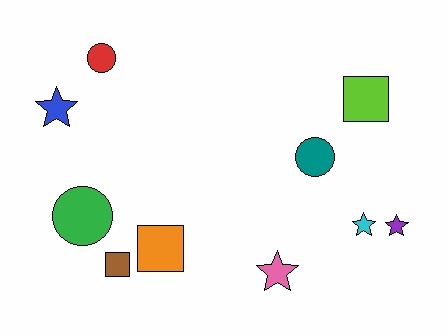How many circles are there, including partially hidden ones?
There are 3 circles.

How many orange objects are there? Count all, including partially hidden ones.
There is 1 orange object.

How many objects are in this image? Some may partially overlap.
There are 10 objects.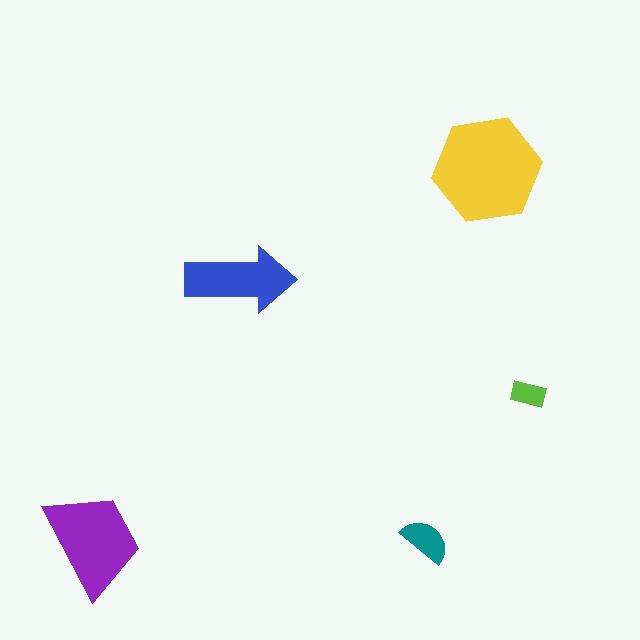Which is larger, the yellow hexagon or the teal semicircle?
The yellow hexagon.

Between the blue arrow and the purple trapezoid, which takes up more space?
The purple trapezoid.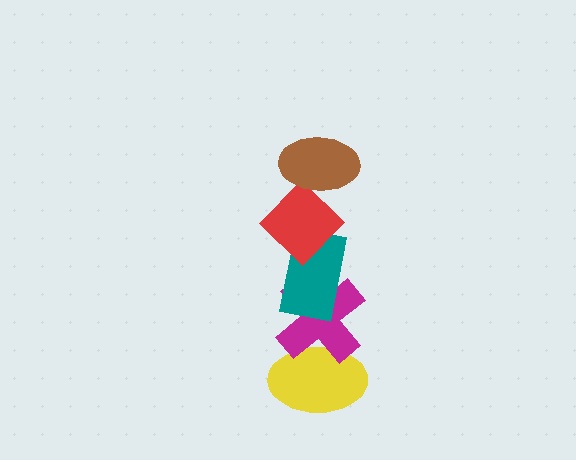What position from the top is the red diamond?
The red diamond is 2nd from the top.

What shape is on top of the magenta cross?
The teal rectangle is on top of the magenta cross.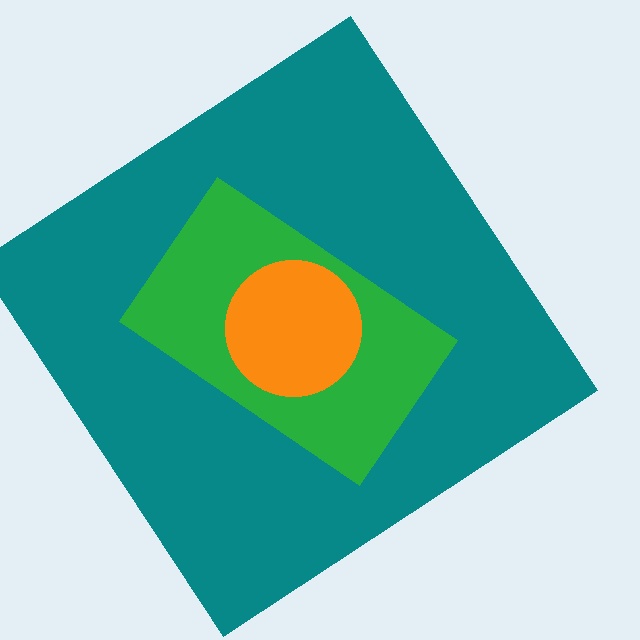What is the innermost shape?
The orange circle.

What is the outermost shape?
The teal diamond.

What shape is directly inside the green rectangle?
The orange circle.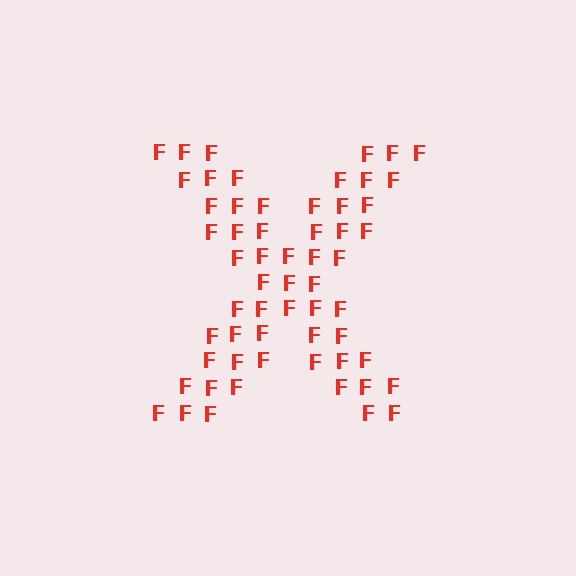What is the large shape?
The large shape is the letter X.